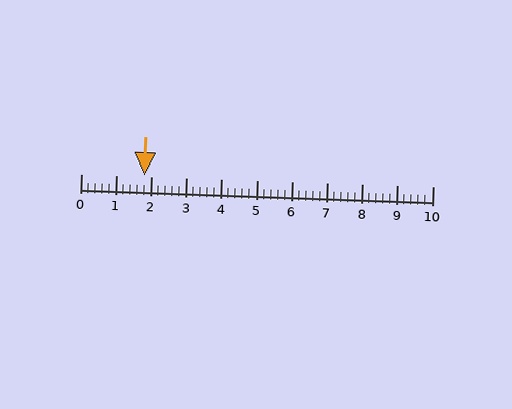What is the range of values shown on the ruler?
The ruler shows values from 0 to 10.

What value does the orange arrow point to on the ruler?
The orange arrow points to approximately 1.8.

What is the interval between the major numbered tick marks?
The major tick marks are spaced 1 units apart.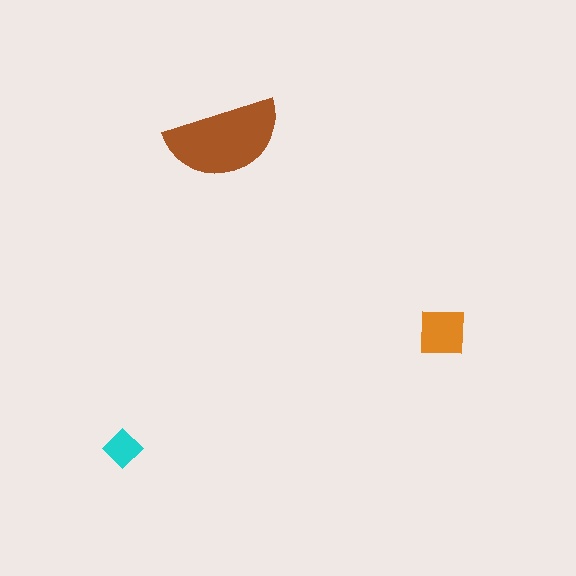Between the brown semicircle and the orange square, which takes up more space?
The brown semicircle.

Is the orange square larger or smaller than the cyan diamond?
Larger.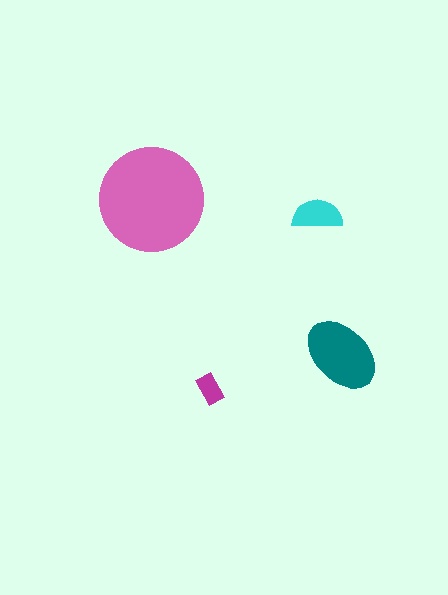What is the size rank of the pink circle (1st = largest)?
1st.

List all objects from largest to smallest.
The pink circle, the teal ellipse, the cyan semicircle, the magenta rectangle.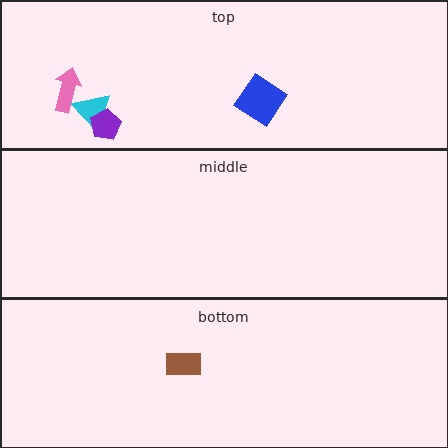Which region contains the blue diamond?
The top region.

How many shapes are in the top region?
4.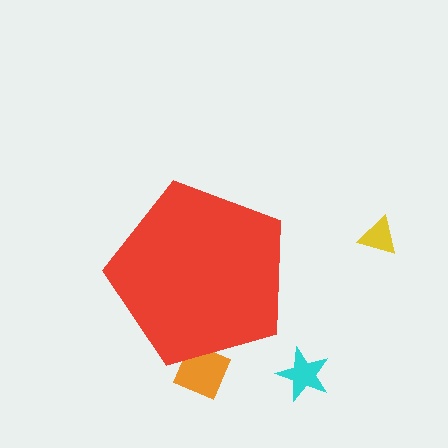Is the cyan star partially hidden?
No, the cyan star is fully visible.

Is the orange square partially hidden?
Yes, the orange square is partially hidden behind the red pentagon.